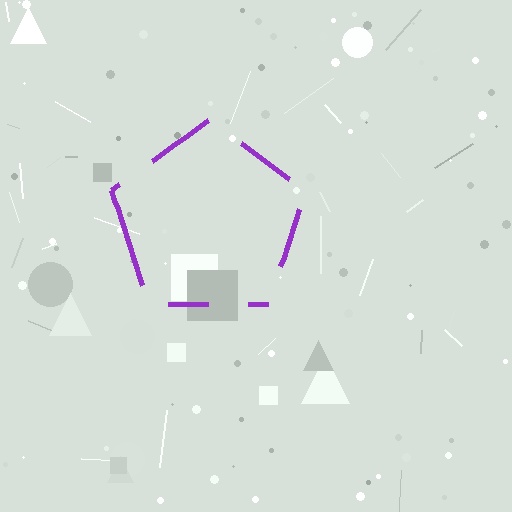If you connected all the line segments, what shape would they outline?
They would outline a pentagon.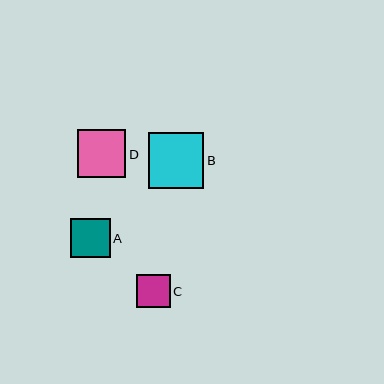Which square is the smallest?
Square C is the smallest with a size of approximately 33 pixels.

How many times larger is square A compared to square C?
Square A is approximately 1.2 times the size of square C.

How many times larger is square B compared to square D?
Square B is approximately 1.2 times the size of square D.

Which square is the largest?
Square B is the largest with a size of approximately 56 pixels.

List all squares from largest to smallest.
From largest to smallest: B, D, A, C.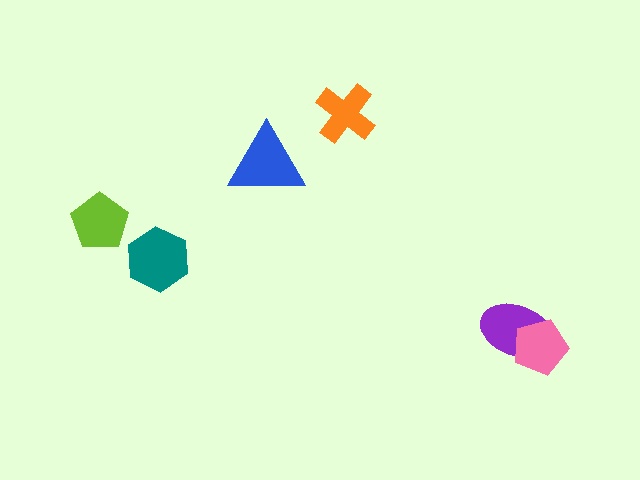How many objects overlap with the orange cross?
0 objects overlap with the orange cross.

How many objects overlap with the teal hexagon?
0 objects overlap with the teal hexagon.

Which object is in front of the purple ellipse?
The pink pentagon is in front of the purple ellipse.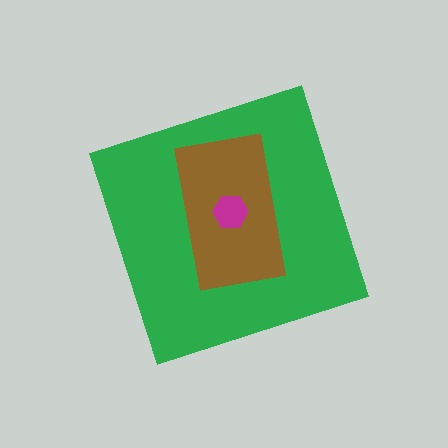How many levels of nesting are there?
3.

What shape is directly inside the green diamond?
The brown rectangle.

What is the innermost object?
The magenta hexagon.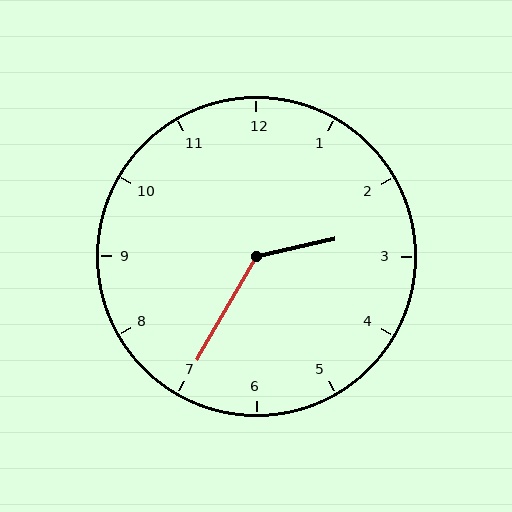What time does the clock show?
2:35.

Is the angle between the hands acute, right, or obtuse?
It is obtuse.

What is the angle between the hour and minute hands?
Approximately 132 degrees.